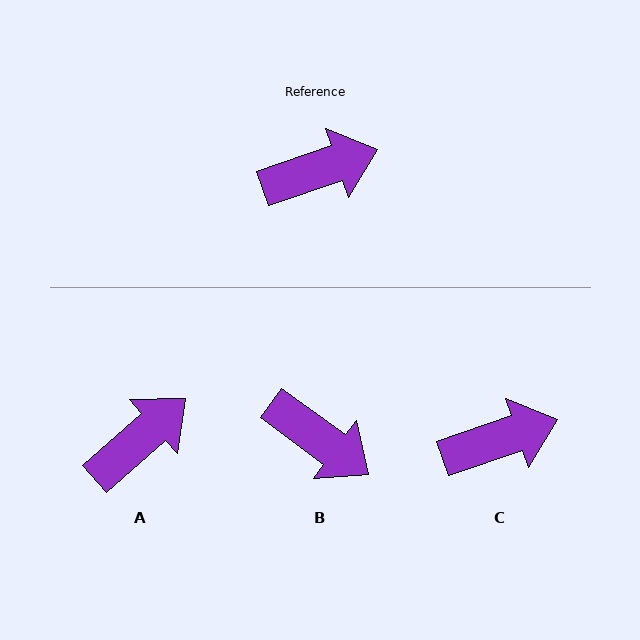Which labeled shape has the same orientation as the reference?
C.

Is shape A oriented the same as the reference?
No, it is off by about 23 degrees.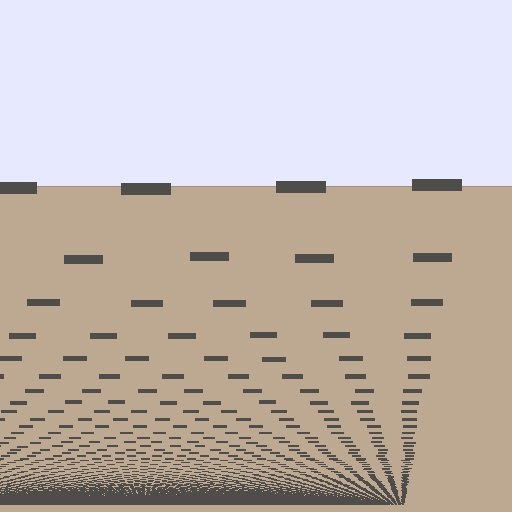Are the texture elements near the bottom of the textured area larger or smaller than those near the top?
Smaller. The gradient is inverted — elements near the bottom are smaller and denser.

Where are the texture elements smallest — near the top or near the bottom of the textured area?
Near the bottom.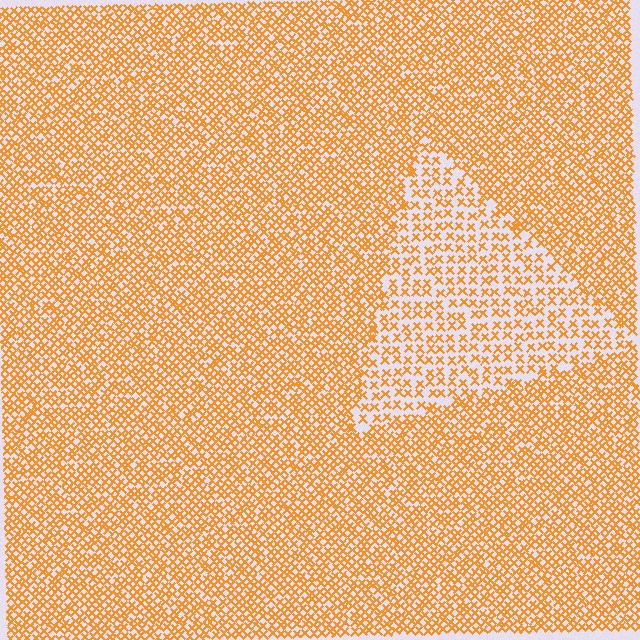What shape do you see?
I see a triangle.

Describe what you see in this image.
The image contains small orange elements arranged at two different densities. A triangle-shaped region is visible where the elements are less densely packed than the surrounding area.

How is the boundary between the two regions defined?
The boundary is defined by a change in element density (approximately 1.9x ratio). All elements are the same color, size, and shape.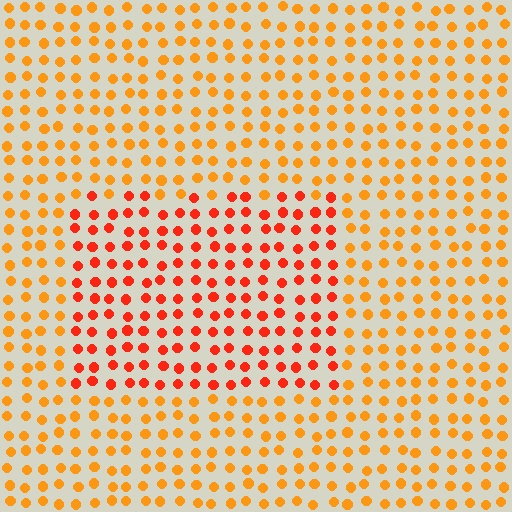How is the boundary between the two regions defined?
The boundary is defined purely by a slight shift in hue (about 30 degrees). Spacing, size, and orientation are identical on both sides.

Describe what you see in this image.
The image is filled with small orange elements in a uniform arrangement. A rectangle-shaped region is visible where the elements are tinted to a slightly different hue, forming a subtle color boundary.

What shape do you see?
I see a rectangle.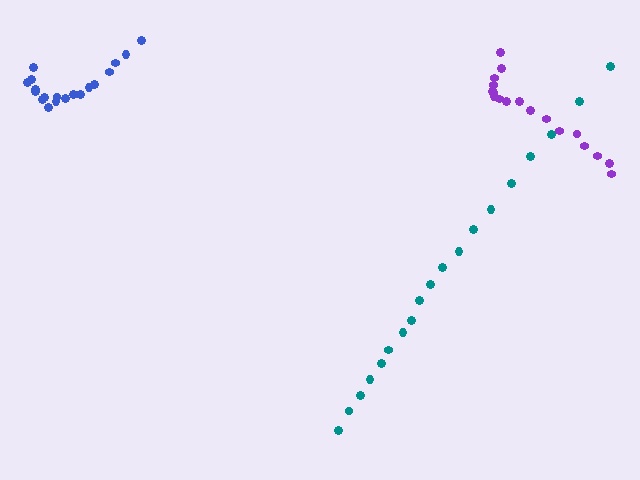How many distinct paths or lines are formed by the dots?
There are 3 distinct paths.